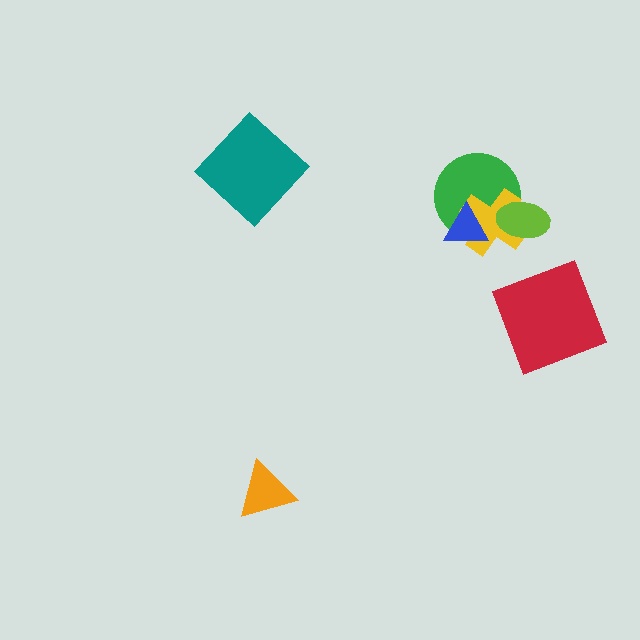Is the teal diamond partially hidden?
No, no other shape covers it.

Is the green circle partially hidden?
Yes, it is partially covered by another shape.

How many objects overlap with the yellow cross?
3 objects overlap with the yellow cross.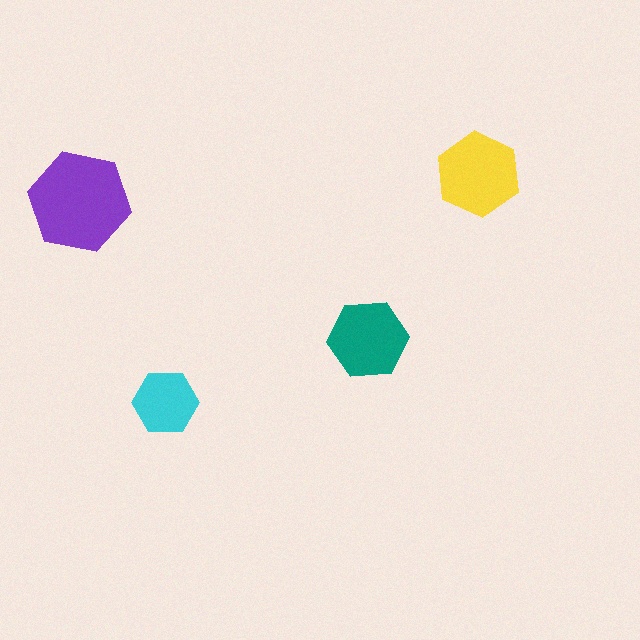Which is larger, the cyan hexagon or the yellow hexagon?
The yellow one.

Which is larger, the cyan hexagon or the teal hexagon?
The teal one.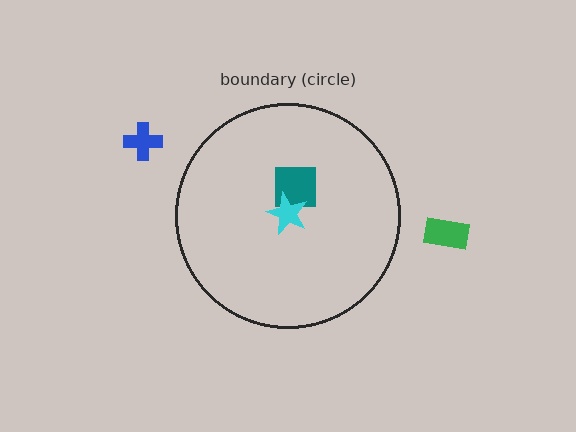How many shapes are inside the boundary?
2 inside, 2 outside.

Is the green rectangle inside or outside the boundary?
Outside.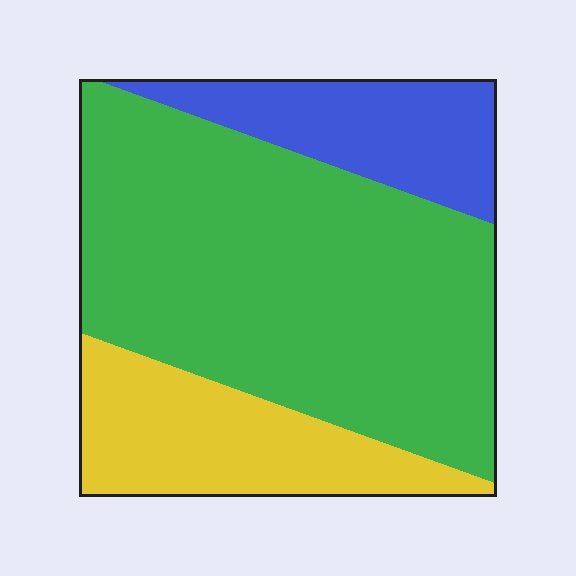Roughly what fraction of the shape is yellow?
Yellow takes up about one fifth (1/5) of the shape.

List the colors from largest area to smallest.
From largest to smallest: green, yellow, blue.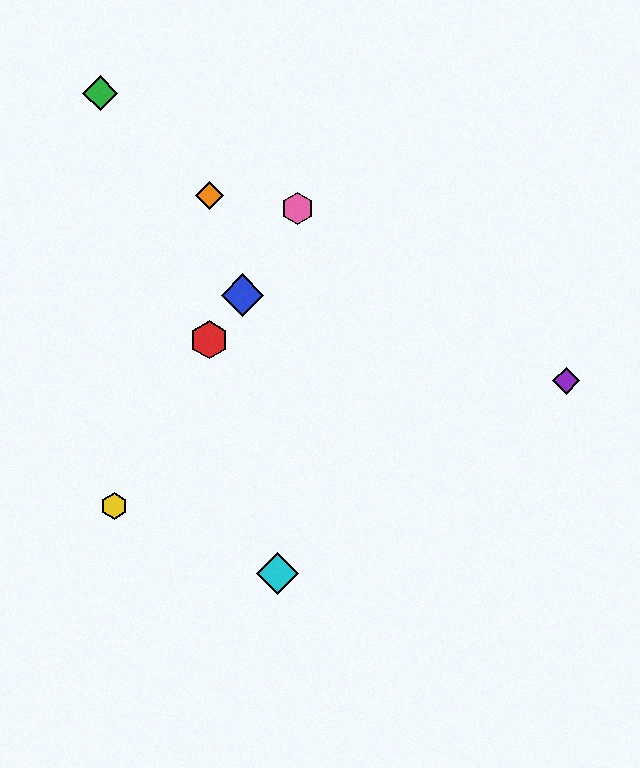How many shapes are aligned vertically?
2 shapes (the red hexagon, the orange diamond) are aligned vertically.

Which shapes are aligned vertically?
The red hexagon, the orange diamond are aligned vertically.